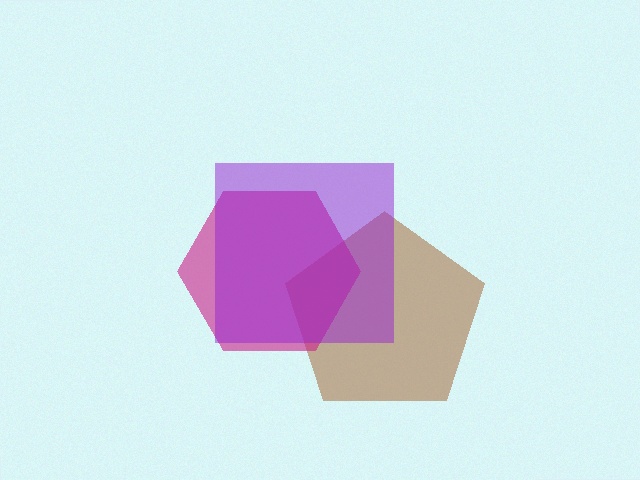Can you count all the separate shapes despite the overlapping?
Yes, there are 3 separate shapes.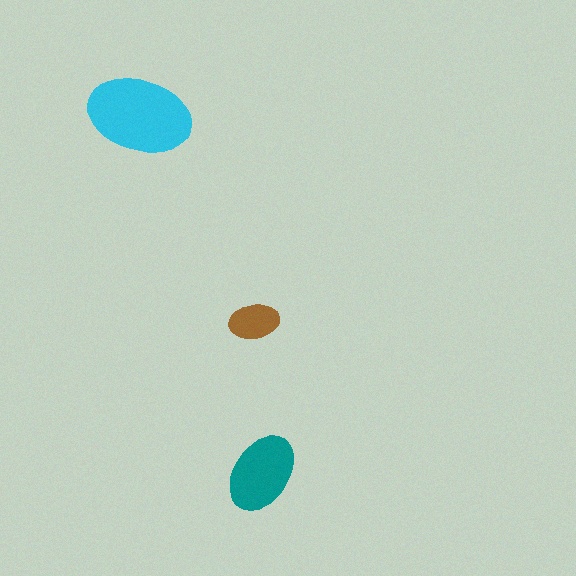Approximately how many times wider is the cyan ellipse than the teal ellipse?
About 1.5 times wider.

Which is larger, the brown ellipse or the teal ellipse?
The teal one.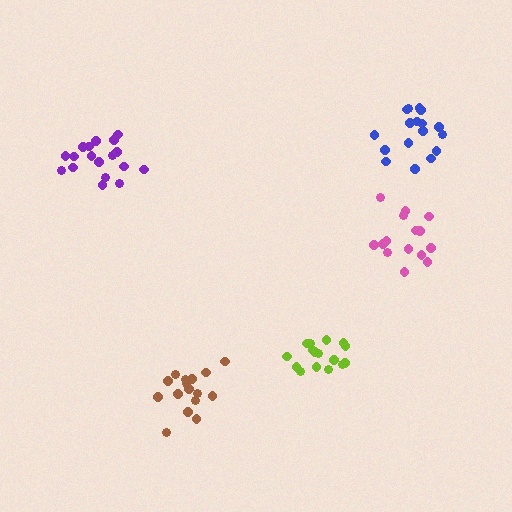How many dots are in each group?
Group 1: 16 dots, Group 2: 15 dots, Group 3: 17 dots, Group 4: 16 dots, Group 5: 18 dots (82 total).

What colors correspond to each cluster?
The clusters are colored: brown, pink, blue, lime, purple.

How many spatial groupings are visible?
There are 5 spatial groupings.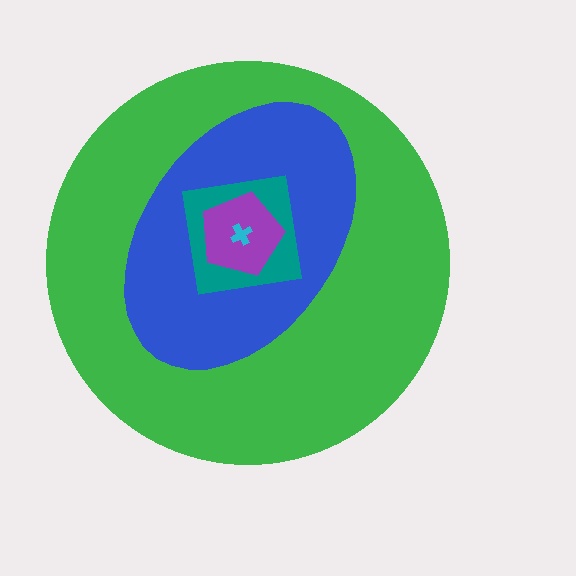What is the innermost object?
The cyan cross.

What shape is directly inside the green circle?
The blue ellipse.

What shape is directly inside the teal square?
The purple pentagon.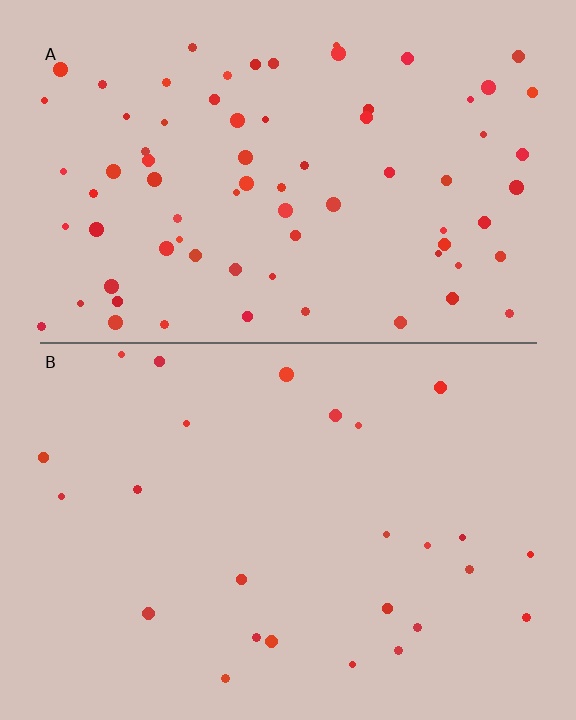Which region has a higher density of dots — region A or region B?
A (the top).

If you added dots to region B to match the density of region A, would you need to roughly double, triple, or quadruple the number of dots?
Approximately triple.